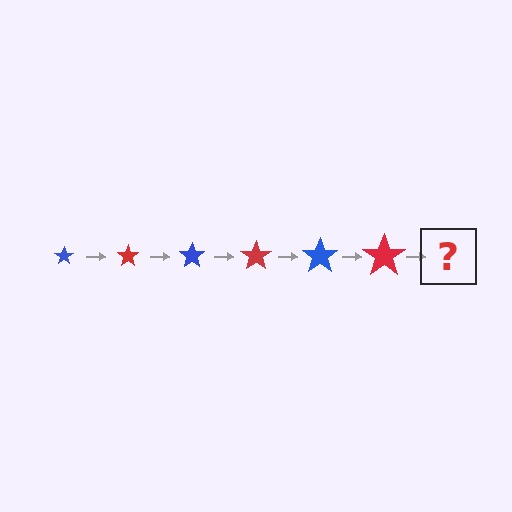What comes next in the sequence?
The next element should be a blue star, larger than the previous one.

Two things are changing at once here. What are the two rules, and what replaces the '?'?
The two rules are that the star grows larger each step and the color cycles through blue and red. The '?' should be a blue star, larger than the previous one.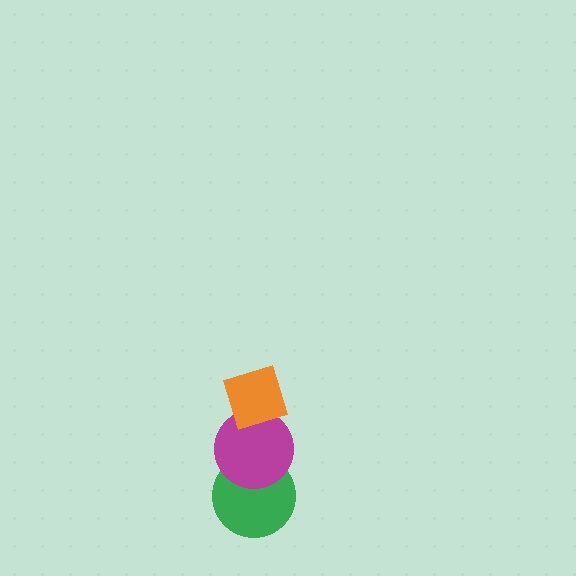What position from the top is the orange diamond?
The orange diamond is 1st from the top.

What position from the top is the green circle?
The green circle is 3rd from the top.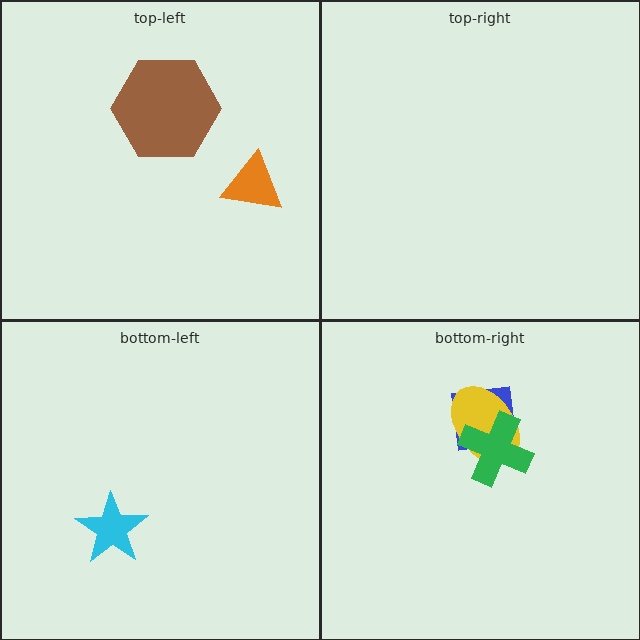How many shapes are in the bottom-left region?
1.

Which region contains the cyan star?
The bottom-left region.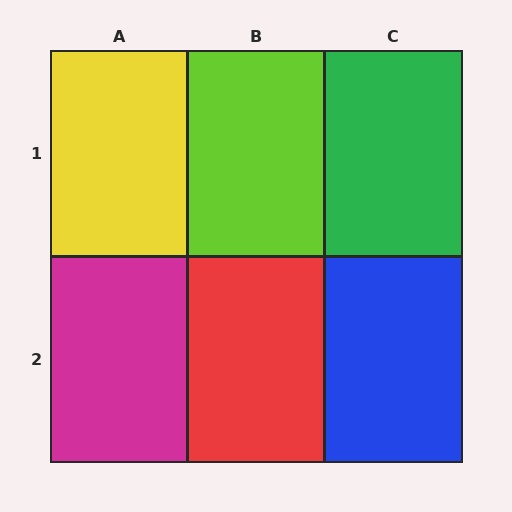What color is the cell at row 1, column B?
Lime.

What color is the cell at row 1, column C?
Green.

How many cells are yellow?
1 cell is yellow.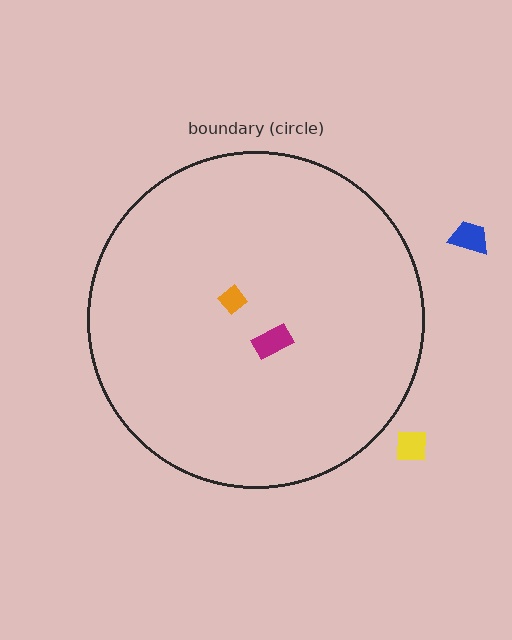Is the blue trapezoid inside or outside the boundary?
Outside.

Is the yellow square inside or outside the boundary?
Outside.